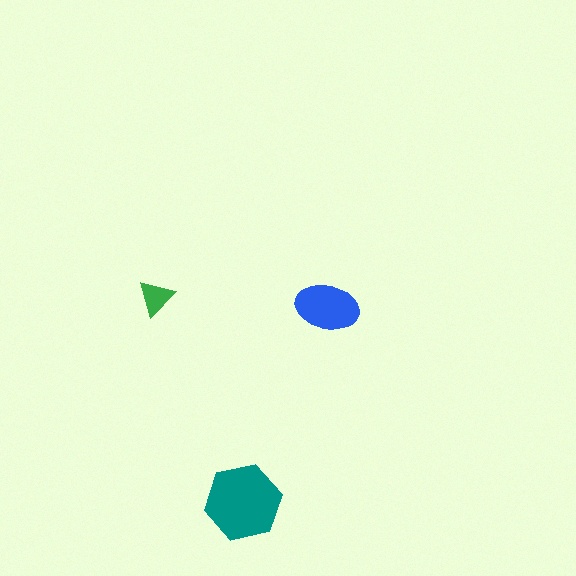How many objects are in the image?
There are 3 objects in the image.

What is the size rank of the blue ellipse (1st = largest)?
2nd.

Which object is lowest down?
The teal hexagon is bottommost.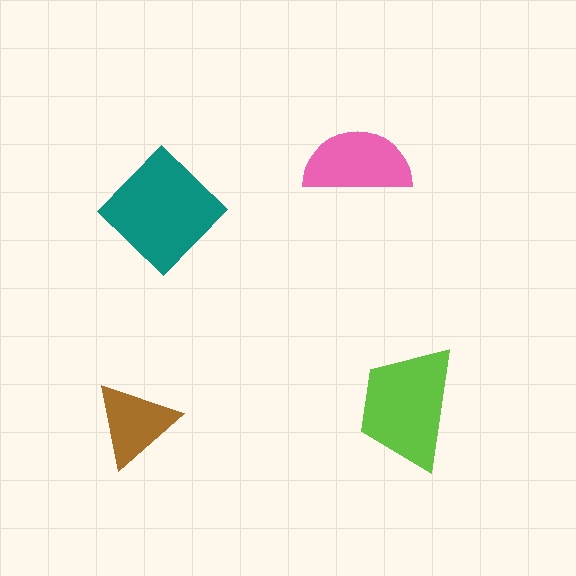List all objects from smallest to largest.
The brown triangle, the pink semicircle, the lime trapezoid, the teal diamond.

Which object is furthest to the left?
The brown triangle is leftmost.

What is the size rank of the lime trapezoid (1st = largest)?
2nd.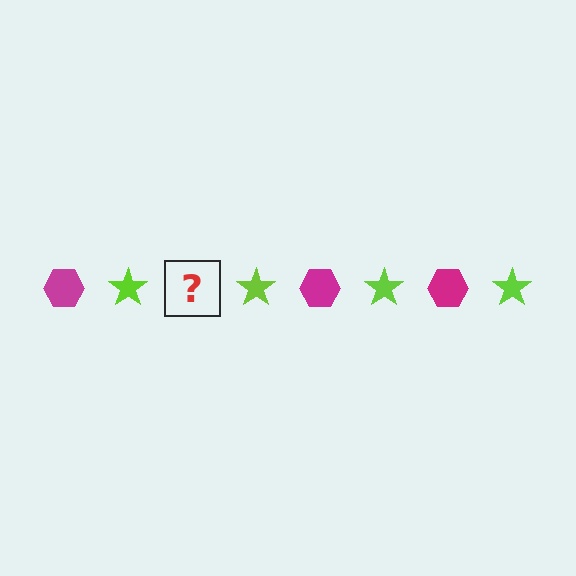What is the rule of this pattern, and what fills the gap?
The rule is that the pattern alternates between magenta hexagon and lime star. The gap should be filled with a magenta hexagon.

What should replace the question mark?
The question mark should be replaced with a magenta hexagon.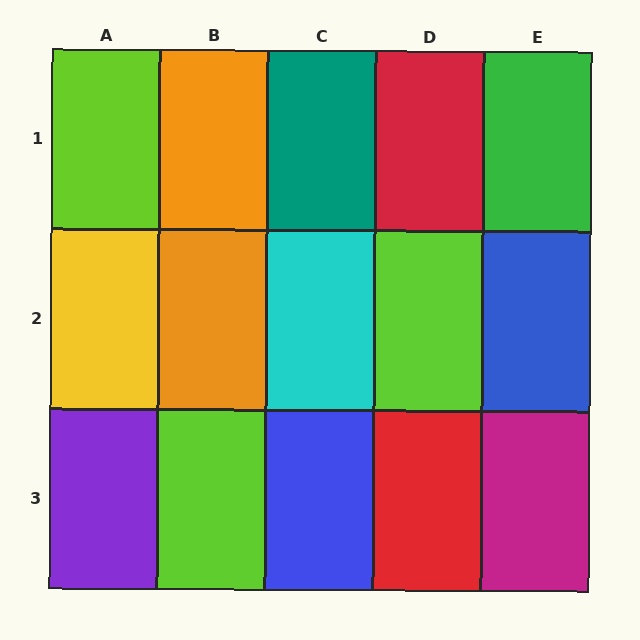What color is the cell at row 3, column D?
Red.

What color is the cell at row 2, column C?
Cyan.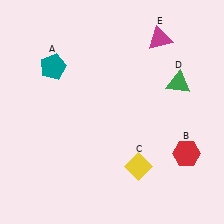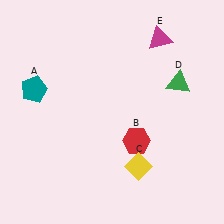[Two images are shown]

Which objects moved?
The objects that moved are: the teal pentagon (A), the red hexagon (B).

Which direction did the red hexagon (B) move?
The red hexagon (B) moved left.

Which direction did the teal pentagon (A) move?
The teal pentagon (A) moved down.